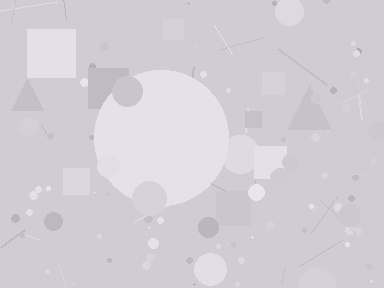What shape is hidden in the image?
A circle is hidden in the image.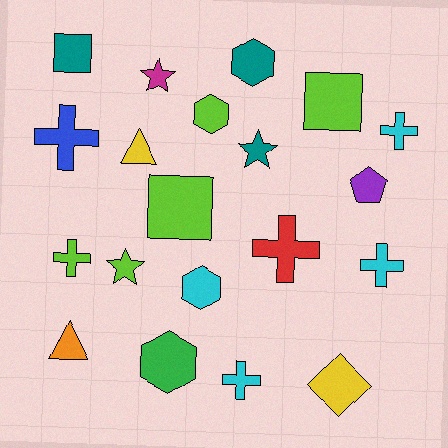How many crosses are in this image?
There are 6 crosses.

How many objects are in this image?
There are 20 objects.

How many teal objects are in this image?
There are 3 teal objects.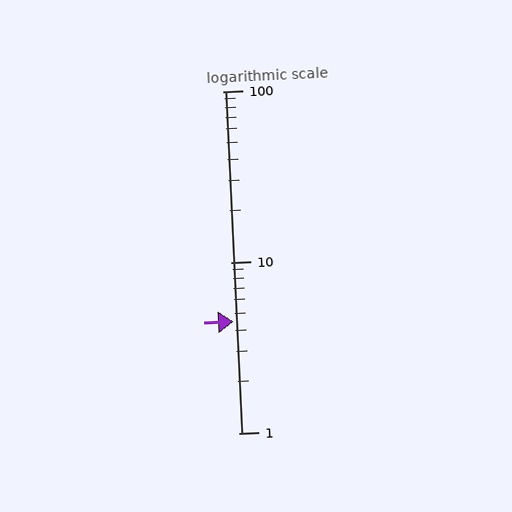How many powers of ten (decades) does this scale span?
The scale spans 2 decades, from 1 to 100.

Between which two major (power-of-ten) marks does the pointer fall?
The pointer is between 1 and 10.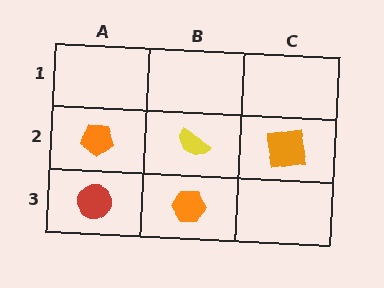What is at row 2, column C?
An orange square.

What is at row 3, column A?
A red circle.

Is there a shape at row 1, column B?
No, that cell is empty.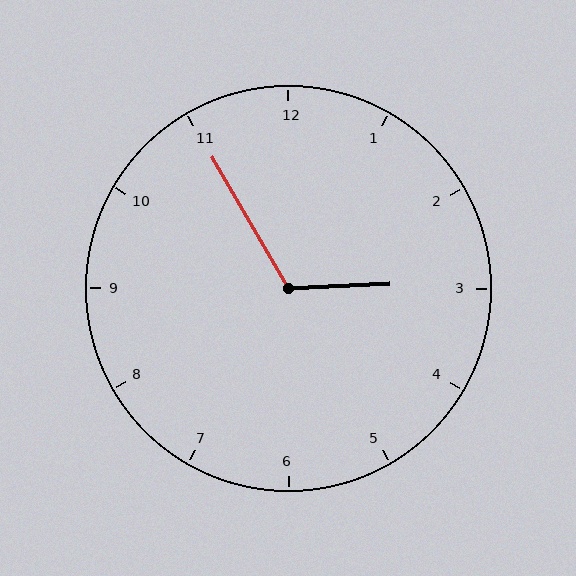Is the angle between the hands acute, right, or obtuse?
It is obtuse.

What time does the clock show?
2:55.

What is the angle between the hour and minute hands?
Approximately 118 degrees.